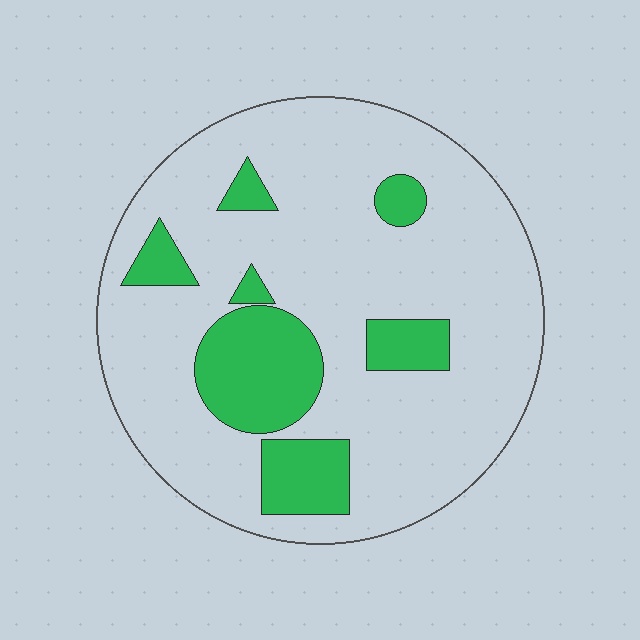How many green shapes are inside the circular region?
7.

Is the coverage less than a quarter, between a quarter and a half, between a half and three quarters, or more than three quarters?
Less than a quarter.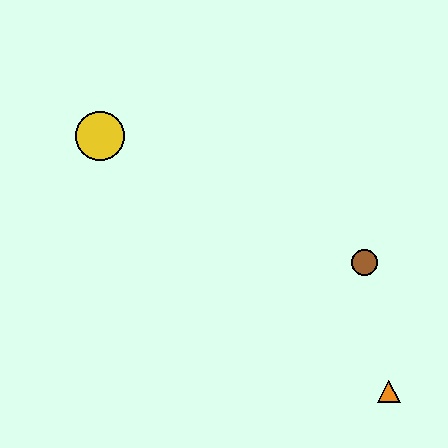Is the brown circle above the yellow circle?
No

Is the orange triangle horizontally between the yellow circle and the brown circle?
No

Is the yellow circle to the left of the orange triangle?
Yes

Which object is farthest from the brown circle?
The yellow circle is farthest from the brown circle.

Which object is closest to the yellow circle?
The brown circle is closest to the yellow circle.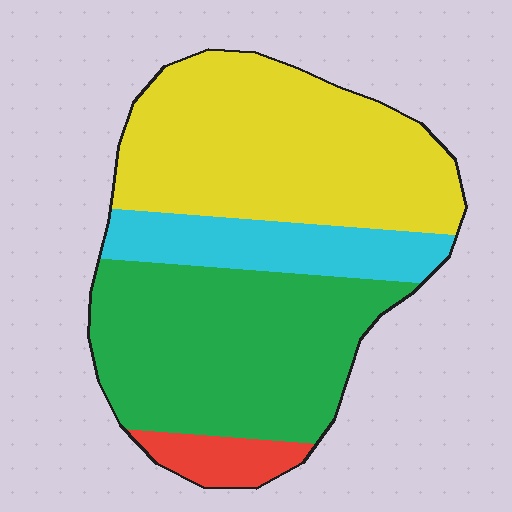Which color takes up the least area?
Red, at roughly 5%.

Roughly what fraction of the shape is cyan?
Cyan takes up less than a sixth of the shape.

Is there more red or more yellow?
Yellow.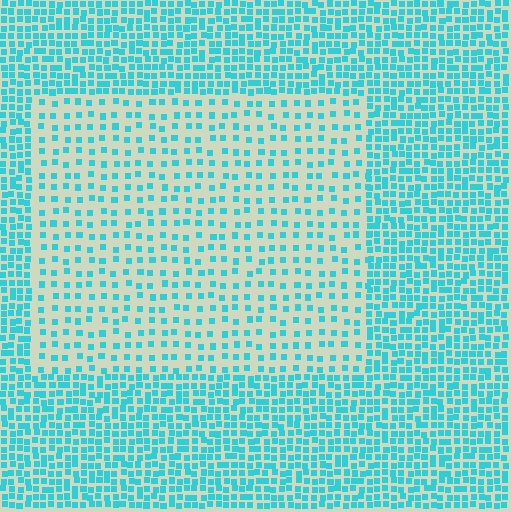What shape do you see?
I see a rectangle.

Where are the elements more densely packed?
The elements are more densely packed outside the rectangle boundary.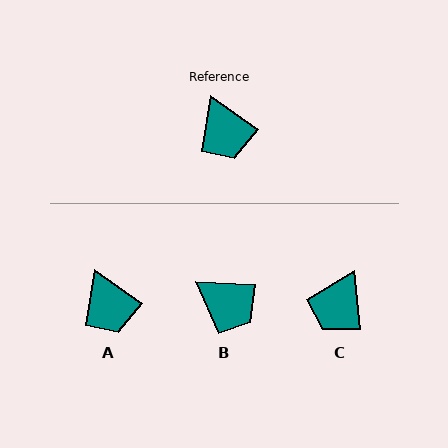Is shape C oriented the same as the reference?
No, it is off by about 49 degrees.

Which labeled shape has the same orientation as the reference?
A.